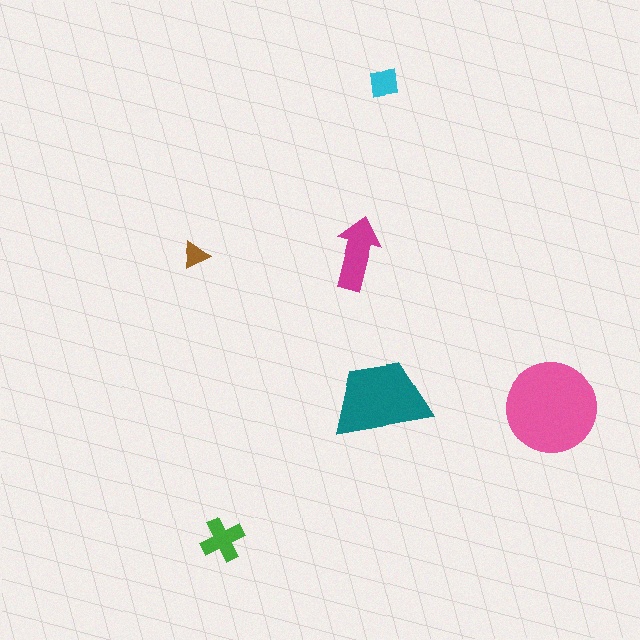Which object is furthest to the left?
The brown triangle is leftmost.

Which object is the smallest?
The brown triangle.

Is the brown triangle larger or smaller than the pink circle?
Smaller.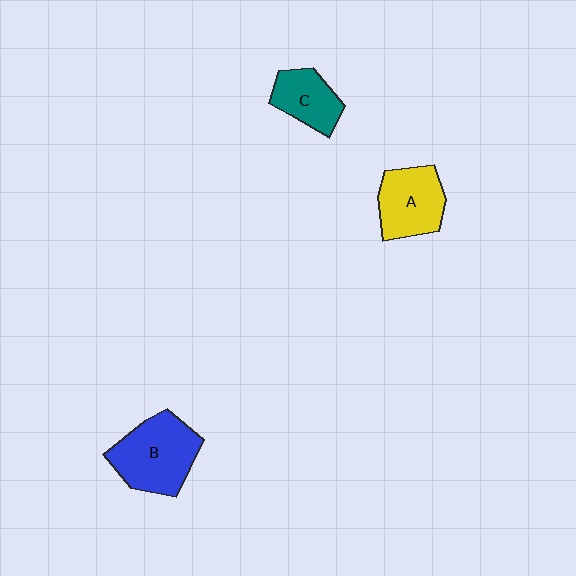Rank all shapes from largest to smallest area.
From largest to smallest: B (blue), A (yellow), C (teal).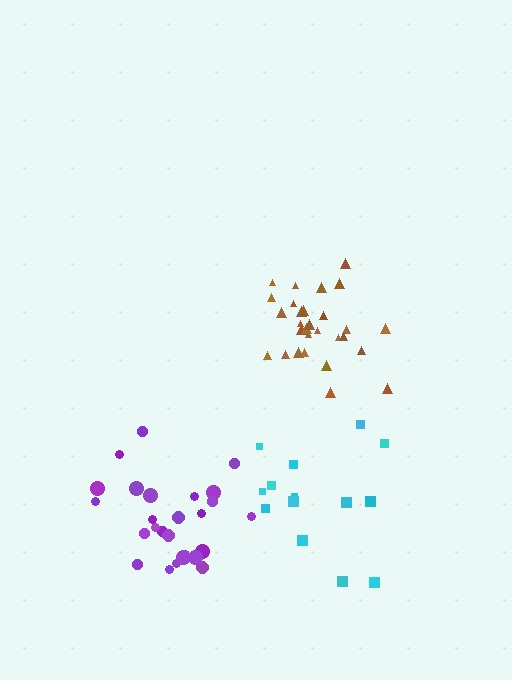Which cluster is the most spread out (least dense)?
Cyan.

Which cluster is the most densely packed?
Brown.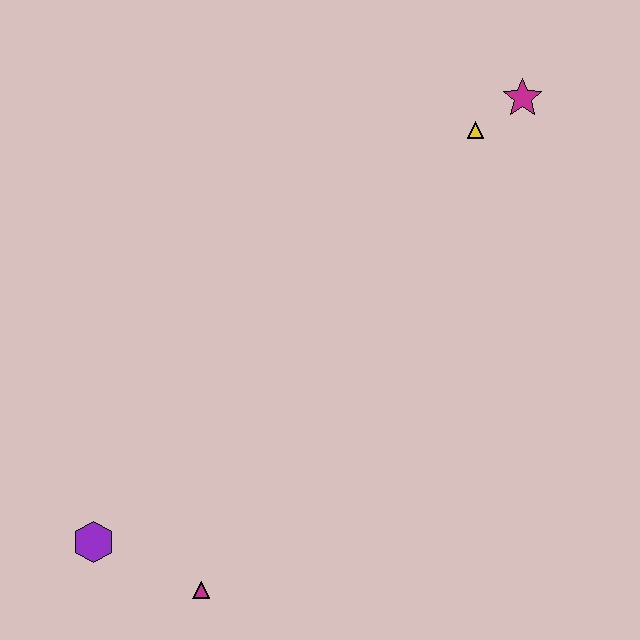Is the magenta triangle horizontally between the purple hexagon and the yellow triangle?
Yes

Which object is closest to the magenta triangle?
The purple hexagon is closest to the magenta triangle.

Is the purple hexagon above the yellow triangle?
No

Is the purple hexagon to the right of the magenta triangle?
No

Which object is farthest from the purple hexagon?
The magenta star is farthest from the purple hexagon.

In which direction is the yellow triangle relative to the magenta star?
The yellow triangle is to the left of the magenta star.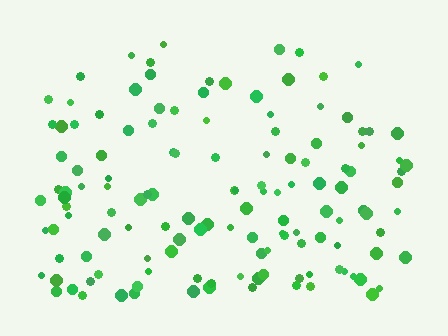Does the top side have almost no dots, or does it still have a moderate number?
Still a moderate number, just noticeably fewer than the bottom.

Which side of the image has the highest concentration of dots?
The bottom.